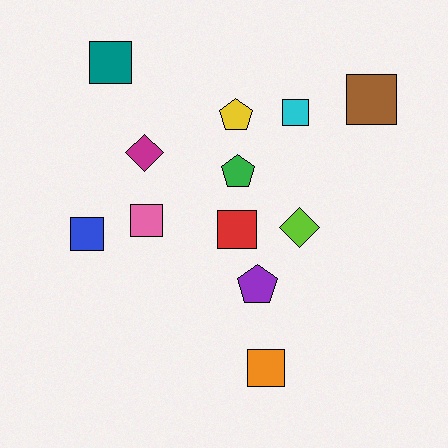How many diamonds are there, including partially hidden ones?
There are 2 diamonds.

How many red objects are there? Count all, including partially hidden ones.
There is 1 red object.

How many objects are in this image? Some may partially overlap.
There are 12 objects.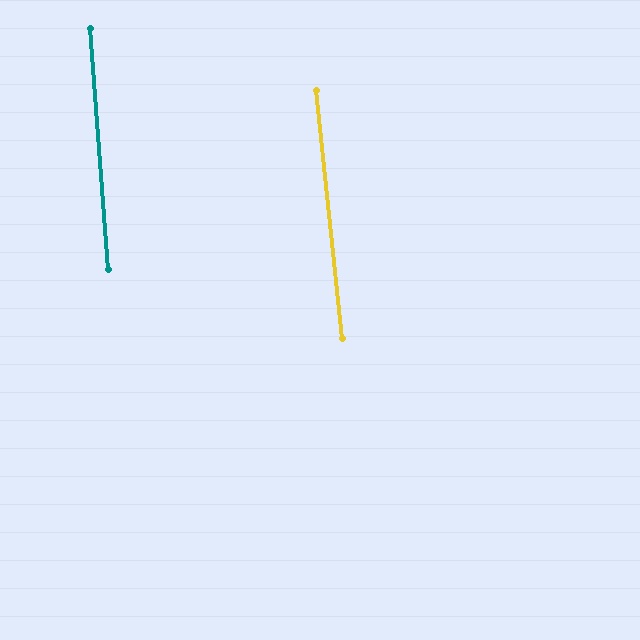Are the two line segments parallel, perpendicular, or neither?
Parallel — their directions differ by only 1.7°.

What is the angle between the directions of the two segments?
Approximately 2 degrees.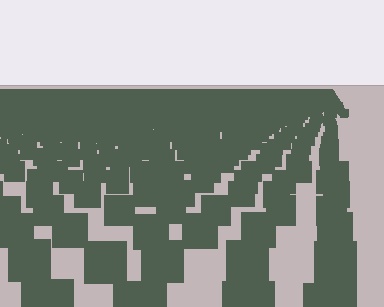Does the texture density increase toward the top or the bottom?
Density increases toward the top.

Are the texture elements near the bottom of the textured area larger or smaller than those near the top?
Larger. Near the bottom, elements are closer to the viewer and appear at a bigger on-screen size.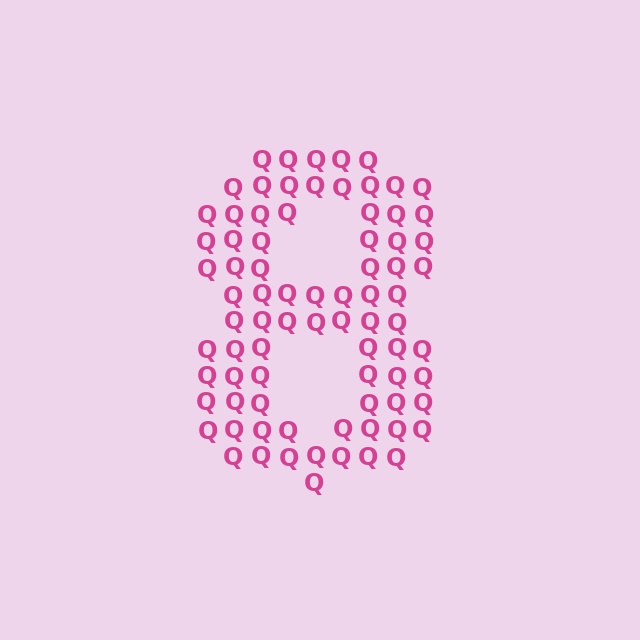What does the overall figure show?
The overall figure shows the digit 8.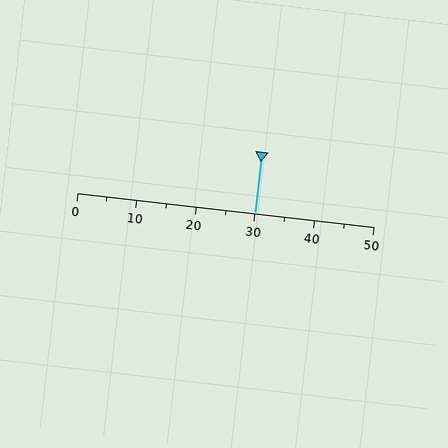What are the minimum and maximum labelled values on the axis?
The axis runs from 0 to 50.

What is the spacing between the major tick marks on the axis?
The major ticks are spaced 10 apart.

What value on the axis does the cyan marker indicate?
The marker indicates approximately 30.